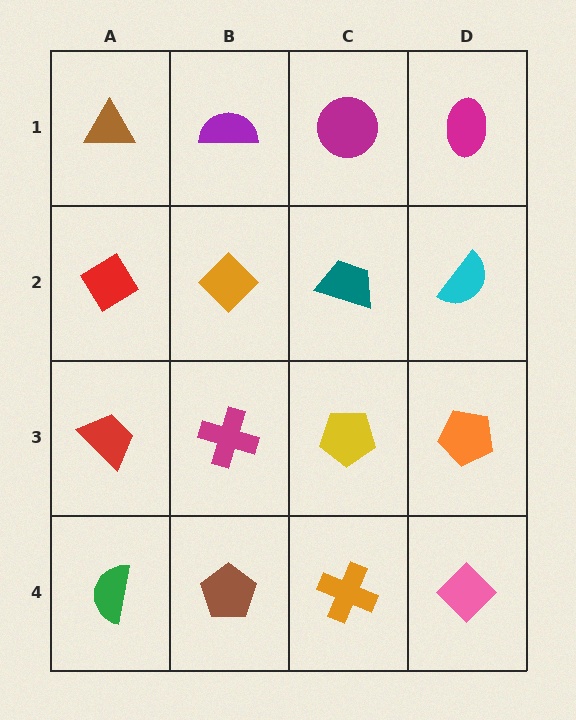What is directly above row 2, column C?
A magenta circle.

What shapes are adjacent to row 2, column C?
A magenta circle (row 1, column C), a yellow pentagon (row 3, column C), an orange diamond (row 2, column B), a cyan semicircle (row 2, column D).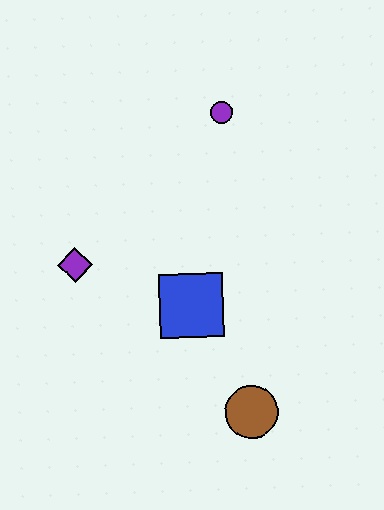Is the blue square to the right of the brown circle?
No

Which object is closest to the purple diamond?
The blue square is closest to the purple diamond.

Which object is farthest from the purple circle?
The brown circle is farthest from the purple circle.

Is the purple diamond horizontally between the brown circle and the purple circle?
No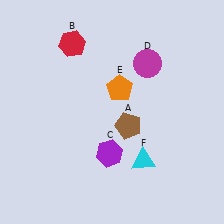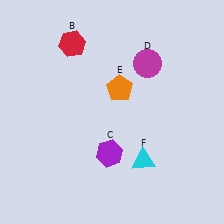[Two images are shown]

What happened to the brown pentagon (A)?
The brown pentagon (A) was removed in Image 2. It was in the bottom-right area of Image 1.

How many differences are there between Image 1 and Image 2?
There is 1 difference between the two images.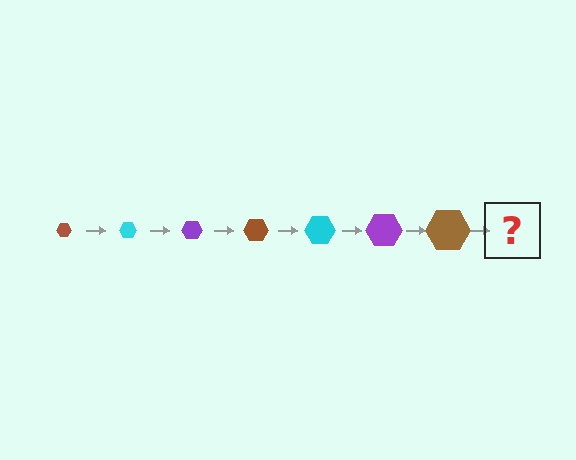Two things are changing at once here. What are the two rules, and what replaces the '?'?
The two rules are that the hexagon grows larger each step and the color cycles through brown, cyan, and purple. The '?' should be a cyan hexagon, larger than the previous one.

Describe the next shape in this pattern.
It should be a cyan hexagon, larger than the previous one.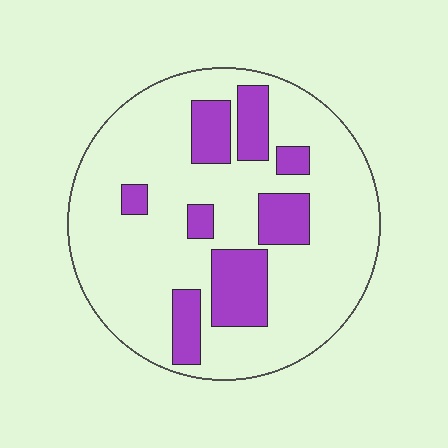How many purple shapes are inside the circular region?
8.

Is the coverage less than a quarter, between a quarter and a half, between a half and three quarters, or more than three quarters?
Less than a quarter.